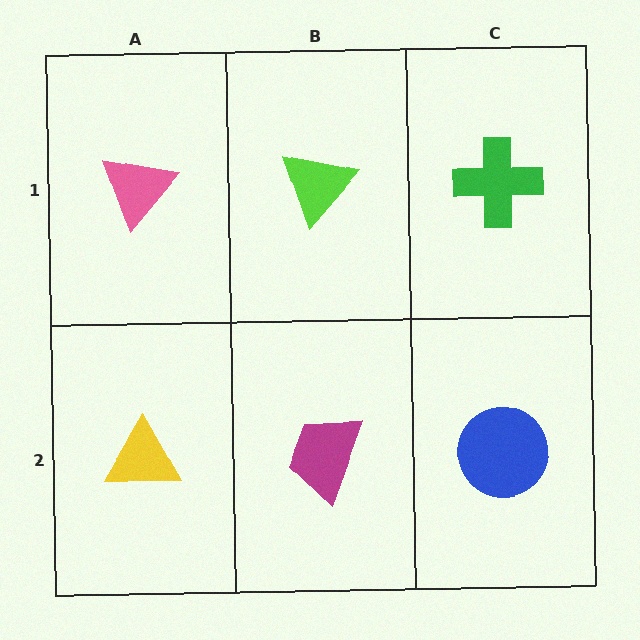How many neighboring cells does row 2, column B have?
3.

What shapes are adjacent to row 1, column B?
A magenta trapezoid (row 2, column B), a pink triangle (row 1, column A), a green cross (row 1, column C).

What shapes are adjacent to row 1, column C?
A blue circle (row 2, column C), a lime triangle (row 1, column B).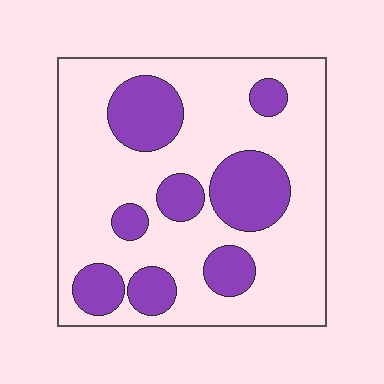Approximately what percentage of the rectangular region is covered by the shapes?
Approximately 30%.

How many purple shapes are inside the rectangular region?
8.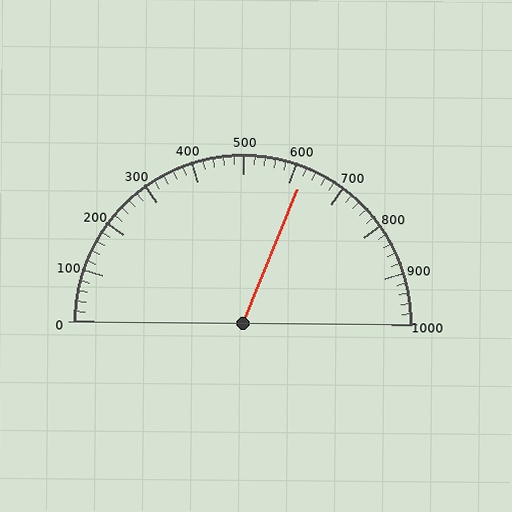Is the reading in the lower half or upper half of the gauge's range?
The reading is in the upper half of the range (0 to 1000).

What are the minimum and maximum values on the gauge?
The gauge ranges from 0 to 1000.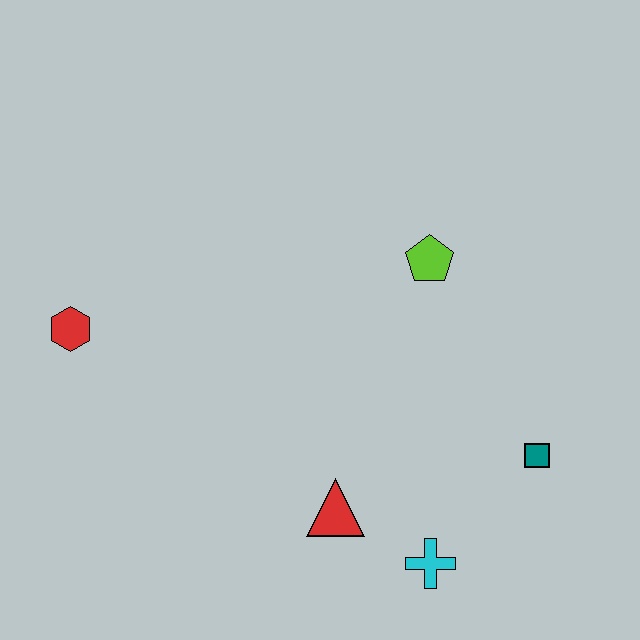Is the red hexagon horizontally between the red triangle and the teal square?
No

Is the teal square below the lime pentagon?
Yes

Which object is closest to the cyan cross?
The red triangle is closest to the cyan cross.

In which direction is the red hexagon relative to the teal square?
The red hexagon is to the left of the teal square.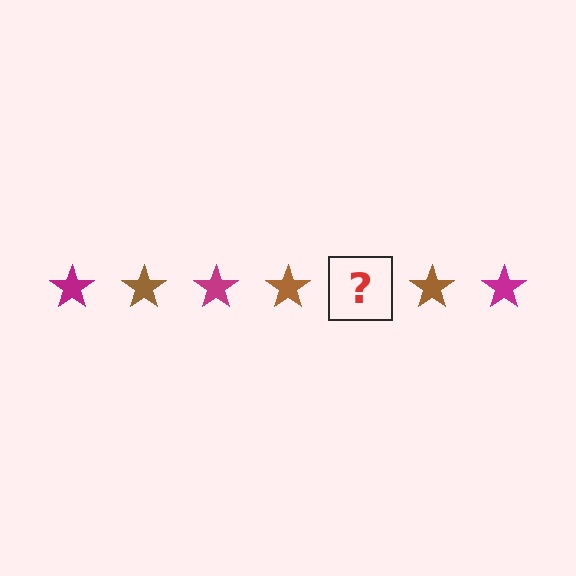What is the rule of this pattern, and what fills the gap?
The rule is that the pattern cycles through magenta, brown stars. The gap should be filled with a magenta star.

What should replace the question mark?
The question mark should be replaced with a magenta star.